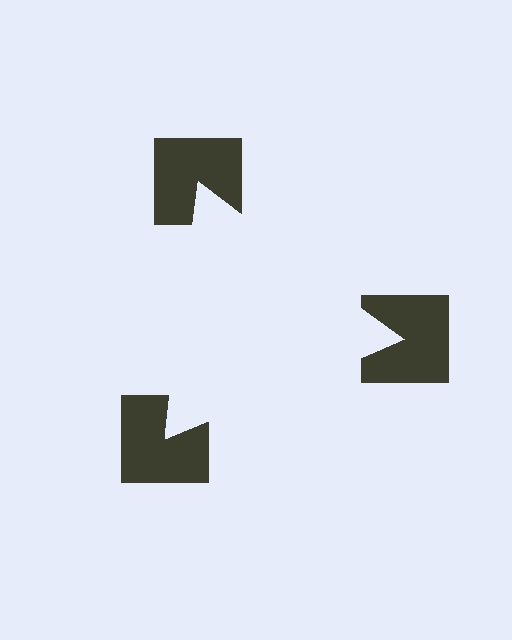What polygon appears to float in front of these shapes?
An illusory triangle — its edges are inferred from the aligned wedge cuts in the notched squares, not physically drawn.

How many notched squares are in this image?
There are 3 — one at each vertex of the illusory triangle.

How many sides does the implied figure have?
3 sides.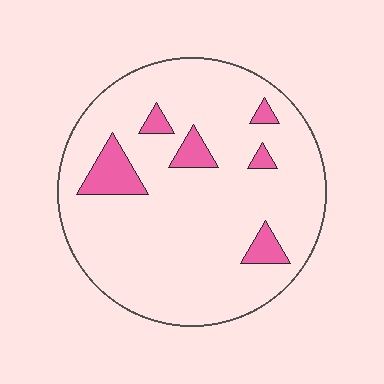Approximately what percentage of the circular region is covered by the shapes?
Approximately 10%.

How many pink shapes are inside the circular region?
6.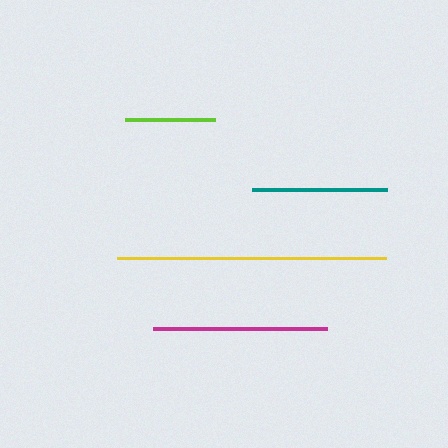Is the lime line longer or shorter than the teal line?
The teal line is longer than the lime line.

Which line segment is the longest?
The yellow line is the longest at approximately 269 pixels.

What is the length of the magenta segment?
The magenta segment is approximately 174 pixels long.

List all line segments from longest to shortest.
From longest to shortest: yellow, magenta, teal, lime.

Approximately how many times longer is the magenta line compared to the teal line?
The magenta line is approximately 1.3 times the length of the teal line.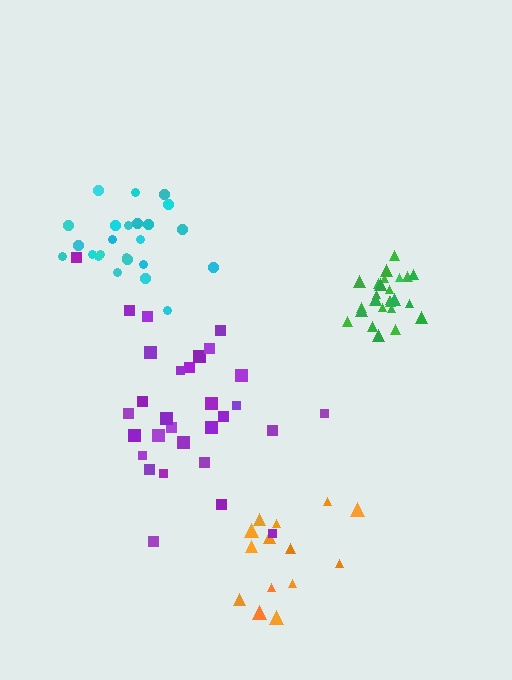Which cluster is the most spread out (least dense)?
Orange.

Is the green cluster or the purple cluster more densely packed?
Green.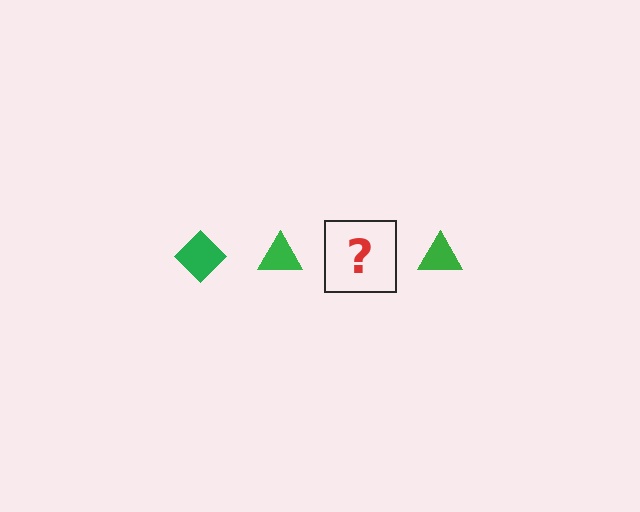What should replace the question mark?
The question mark should be replaced with a green diamond.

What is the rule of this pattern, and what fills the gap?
The rule is that the pattern cycles through diamond, triangle shapes in green. The gap should be filled with a green diamond.